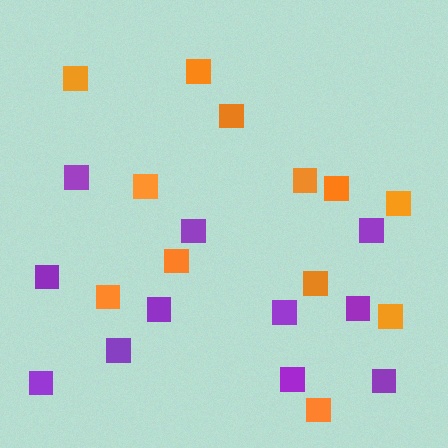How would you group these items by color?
There are 2 groups: one group of orange squares (12) and one group of purple squares (11).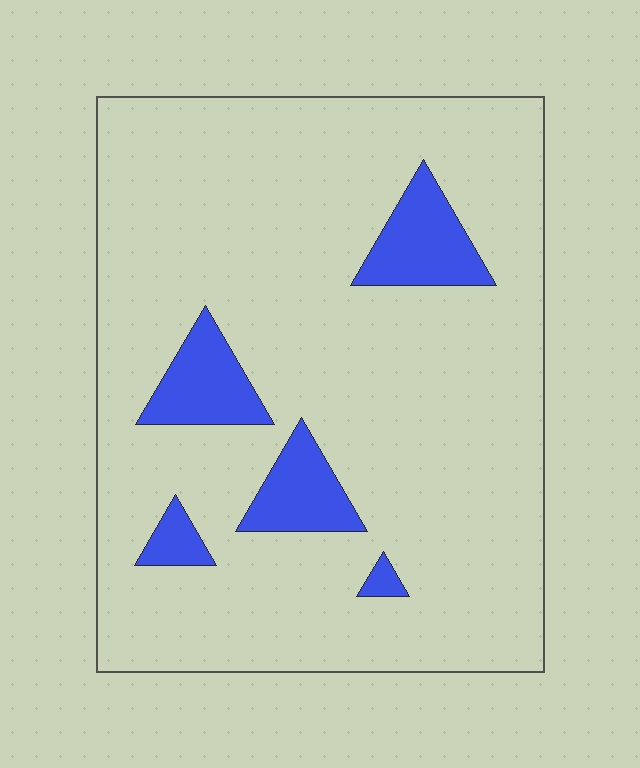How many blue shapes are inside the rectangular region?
5.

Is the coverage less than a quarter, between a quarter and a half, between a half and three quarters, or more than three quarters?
Less than a quarter.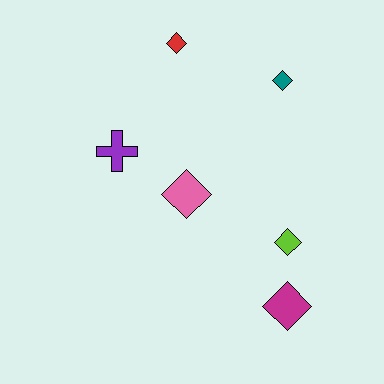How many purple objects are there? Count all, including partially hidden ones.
There is 1 purple object.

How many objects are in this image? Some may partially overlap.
There are 6 objects.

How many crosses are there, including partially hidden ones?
There is 1 cross.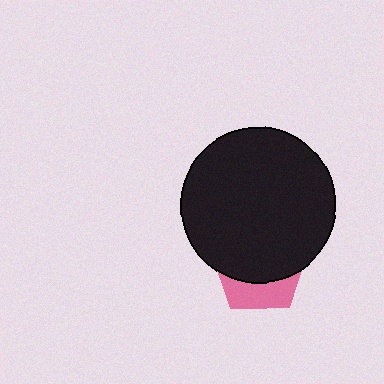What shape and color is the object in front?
The object in front is a black circle.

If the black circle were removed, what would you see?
You would see the complete pink pentagon.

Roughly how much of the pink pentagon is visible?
A small part of it is visible (roughly 32%).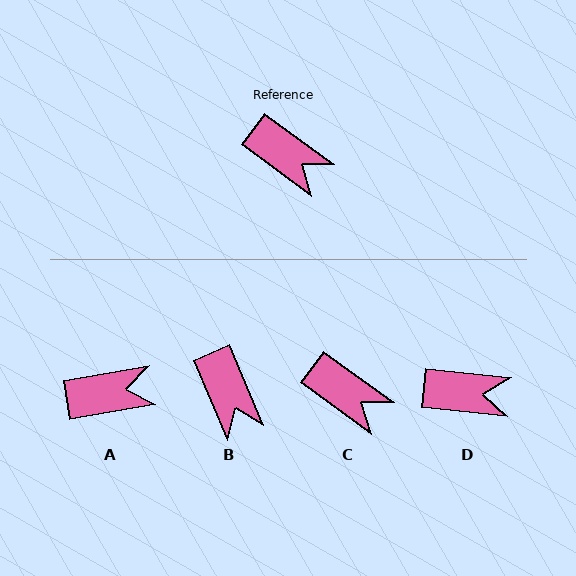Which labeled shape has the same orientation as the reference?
C.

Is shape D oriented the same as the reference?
No, it is off by about 30 degrees.